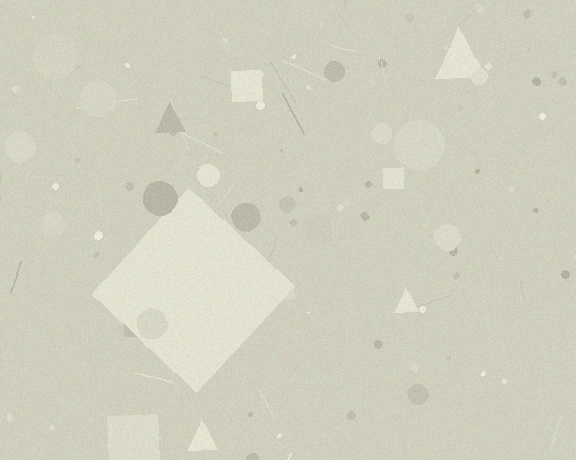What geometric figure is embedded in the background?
A diamond is embedded in the background.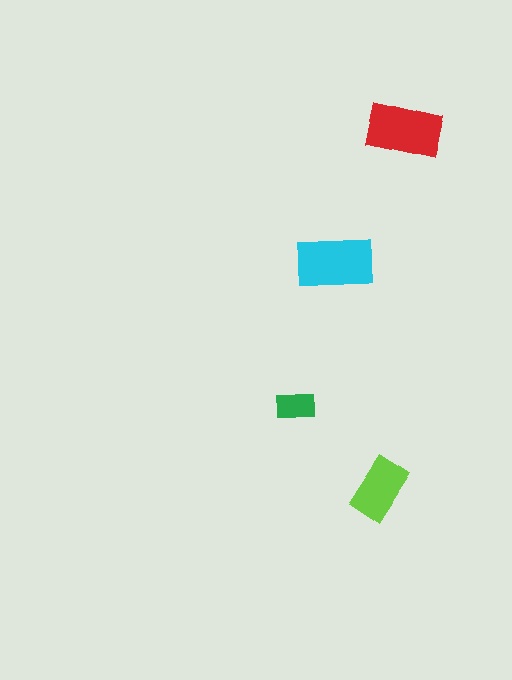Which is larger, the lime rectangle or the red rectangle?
The red one.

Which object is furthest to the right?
The red rectangle is rightmost.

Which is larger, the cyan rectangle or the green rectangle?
The cyan one.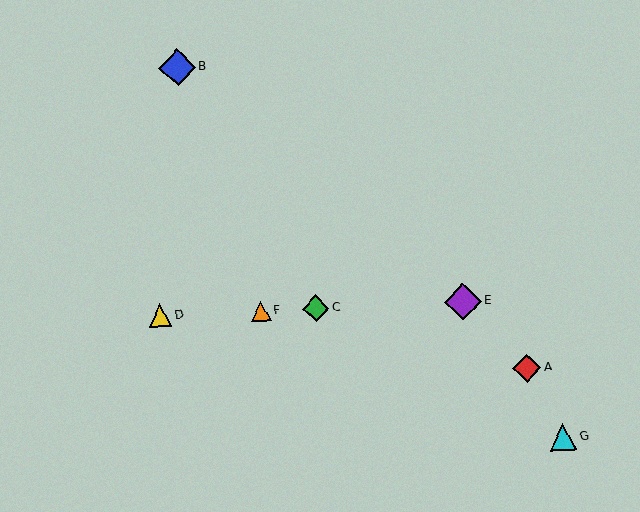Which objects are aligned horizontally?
Objects C, D, E, F are aligned horizontally.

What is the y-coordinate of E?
Object E is at y≈302.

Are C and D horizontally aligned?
Yes, both are at y≈308.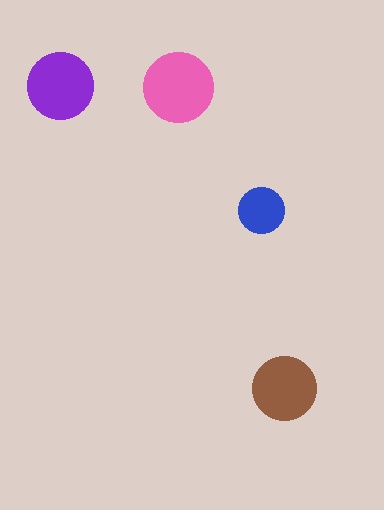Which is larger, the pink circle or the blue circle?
The pink one.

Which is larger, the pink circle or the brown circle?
The pink one.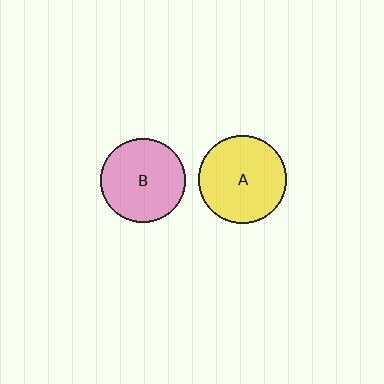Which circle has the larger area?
Circle A (yellow).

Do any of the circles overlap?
No, none of the circles overlap.